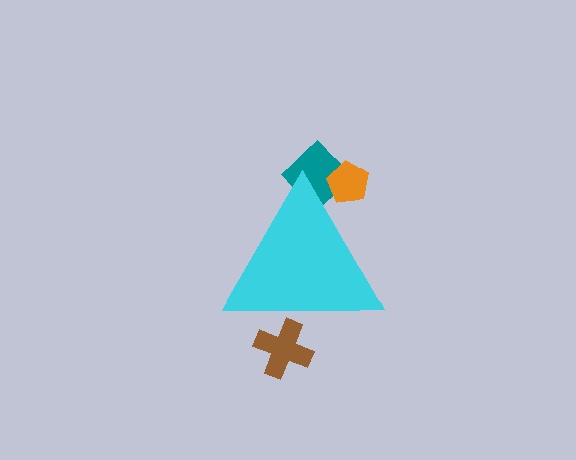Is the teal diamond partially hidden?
Yes, the teal diamond is partially hidden behind the cyan triangle.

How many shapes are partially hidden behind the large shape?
3 shapes are partially hidden.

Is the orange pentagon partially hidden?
Yes, the orange pentagon is partially hidden behind the cyan triangle.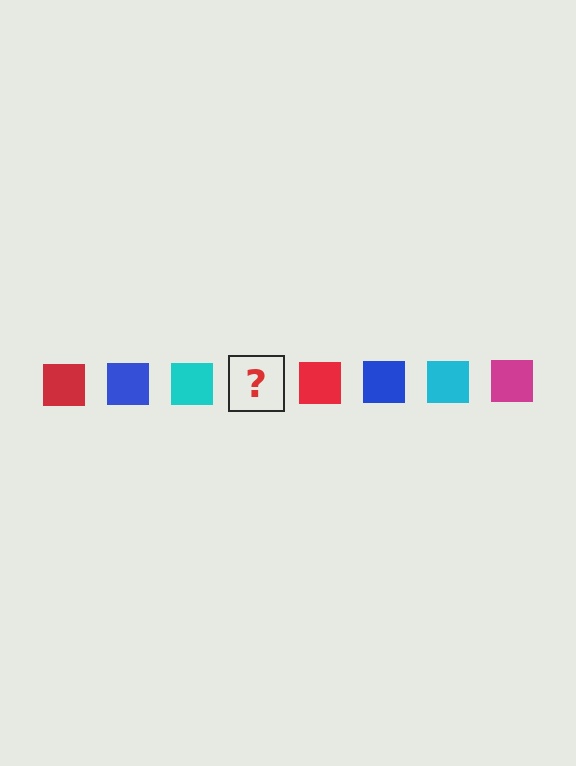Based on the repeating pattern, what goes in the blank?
The blank should be a magenta square.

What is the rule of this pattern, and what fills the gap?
The rule is that the pattern cycles through red, blue, cyan, magenta squares. The gap should be filled with a magenta square.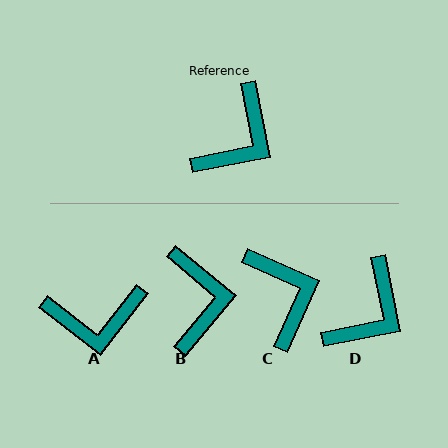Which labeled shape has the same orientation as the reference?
D.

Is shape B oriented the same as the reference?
No, it is off by about 39 degrees.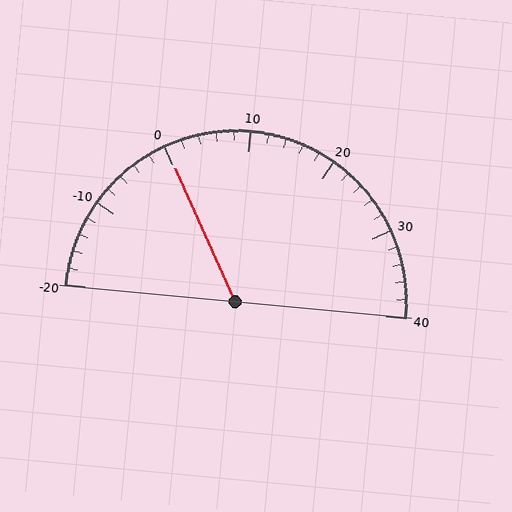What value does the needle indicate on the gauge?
The needle indicates approximately 0.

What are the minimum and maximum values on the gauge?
The gauge ranges from -20 to 40.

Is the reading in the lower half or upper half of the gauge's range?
The reading is in the lower half of the range (-20 to 40).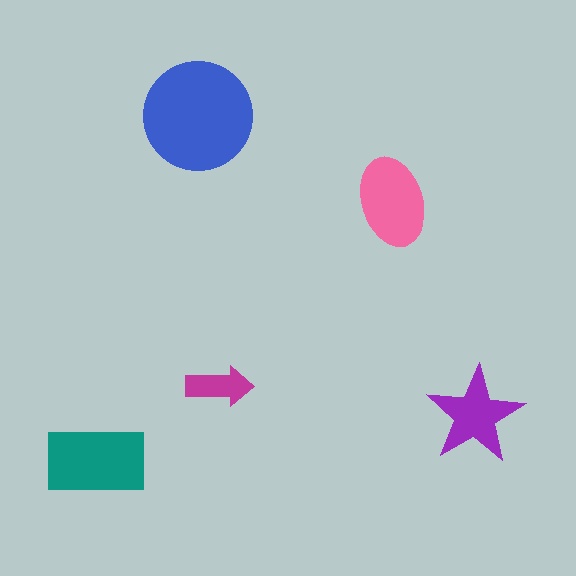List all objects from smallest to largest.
The magenta arrow, the purple star, the pink ellipse, the teal rectangle, the blue circle.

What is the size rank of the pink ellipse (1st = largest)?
3rd.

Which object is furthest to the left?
The teal rectangle is leftmost.